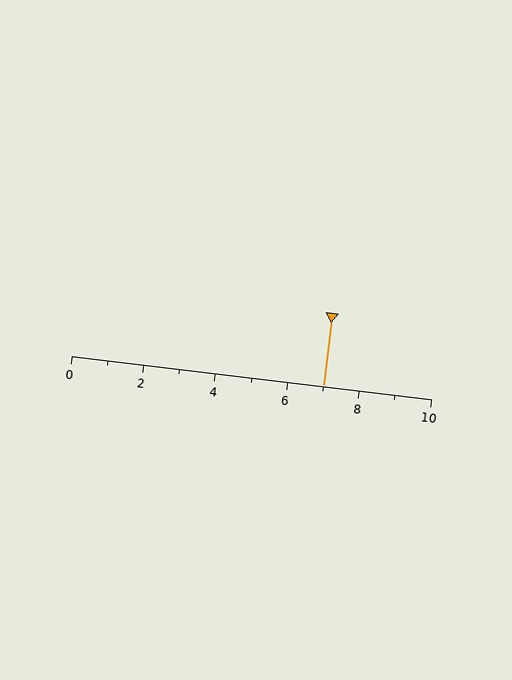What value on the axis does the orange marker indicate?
The marker indicates approximately 7.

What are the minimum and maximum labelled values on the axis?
The axis runs from 0 to 10.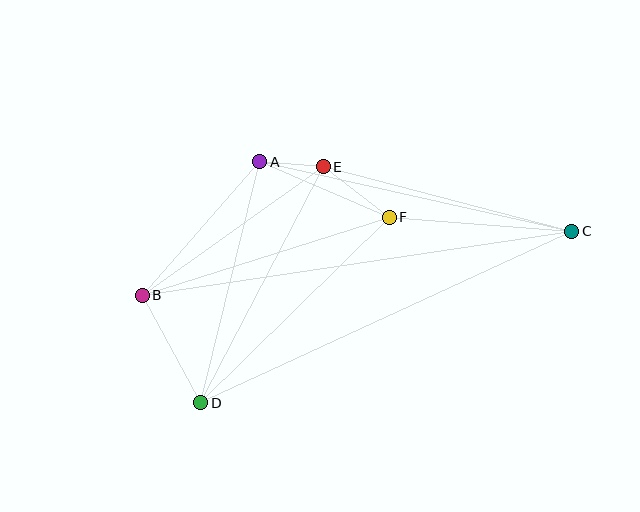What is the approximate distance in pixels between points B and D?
The distance between B and D is approximately 122 pixels.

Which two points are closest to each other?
Points A and E are closest to each other.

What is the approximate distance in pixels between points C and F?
The distance between C and F is approximately 183 pixels.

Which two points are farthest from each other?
Points B and C are farthest from each other.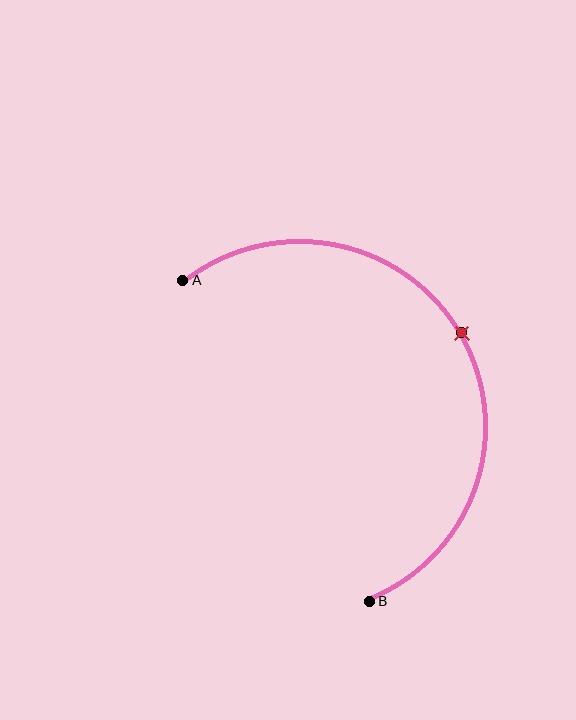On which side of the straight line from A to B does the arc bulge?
The arc bulges to the right of the straight line connecting A and B.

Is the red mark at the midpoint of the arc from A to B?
Yes. The red mark lies on the arc at equal arc-length from both A and B — it is the arc midpoint.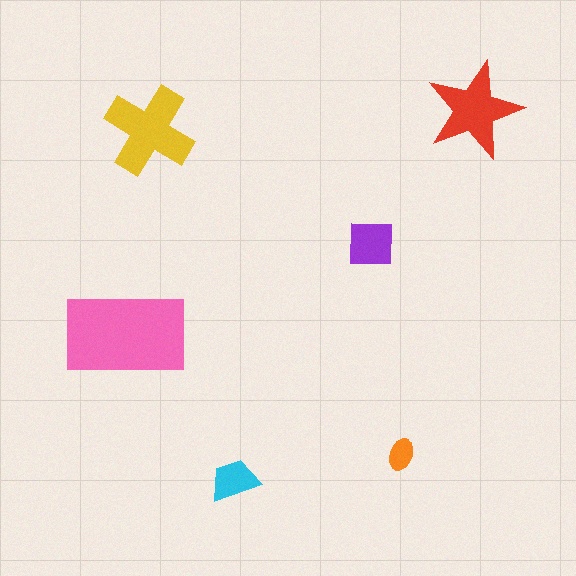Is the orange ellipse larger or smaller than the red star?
Smaller.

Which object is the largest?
The pink rectangle.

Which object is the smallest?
The orange ellipse.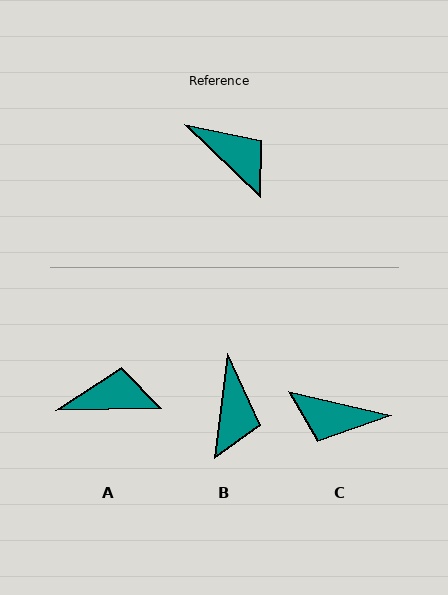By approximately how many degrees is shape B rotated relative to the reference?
Approximately 53 degrees clockwise.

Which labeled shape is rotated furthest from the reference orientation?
C, about 149 degrees away.